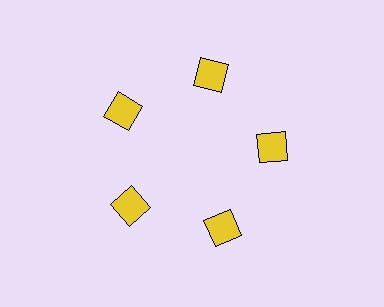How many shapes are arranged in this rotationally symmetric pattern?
There are 5 shapes, arranged in 5 groups of 1.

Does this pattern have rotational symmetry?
Yes, this pattern has 5-fold rotational symmetry. It looks the same after rotating 72 degrees around the center.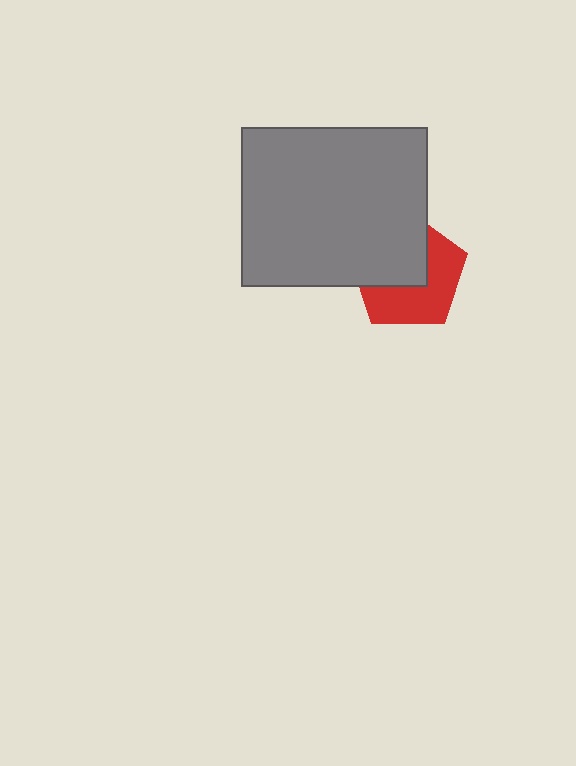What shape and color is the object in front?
The object in front is a gray rectangle.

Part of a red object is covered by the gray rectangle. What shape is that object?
It is a pentagon.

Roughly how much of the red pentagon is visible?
About half of it is visible (roughly 52%).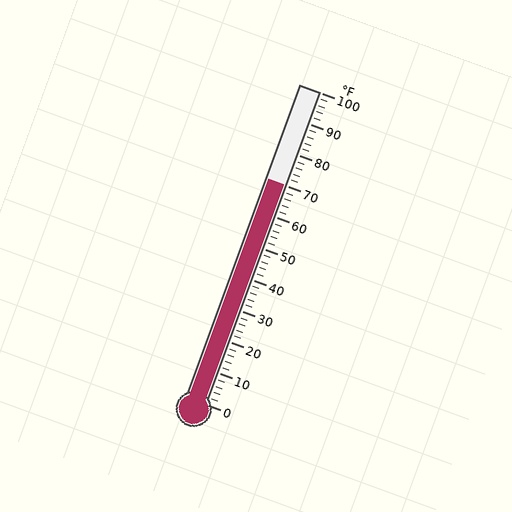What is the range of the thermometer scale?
The thermometer scale ranges from 0°F to 100°F.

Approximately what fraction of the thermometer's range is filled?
The thermometer is filled to approximately 70% of its range.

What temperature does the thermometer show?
The thermometer shows approximately 70°F.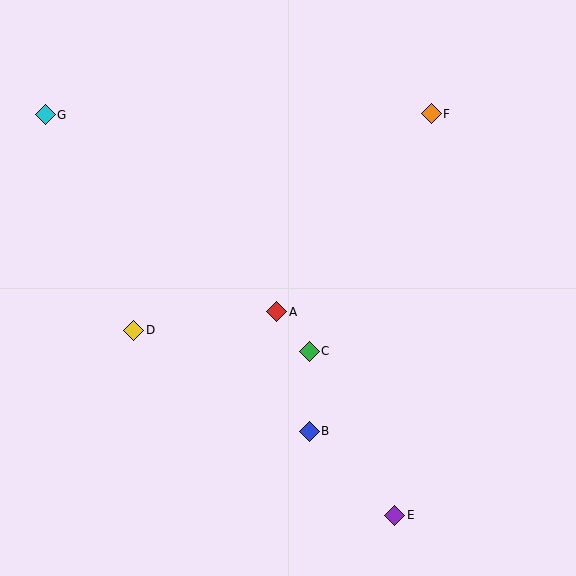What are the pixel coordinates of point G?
Point G is at (45, 115).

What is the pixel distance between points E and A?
The distance between E and A is 236 pixels.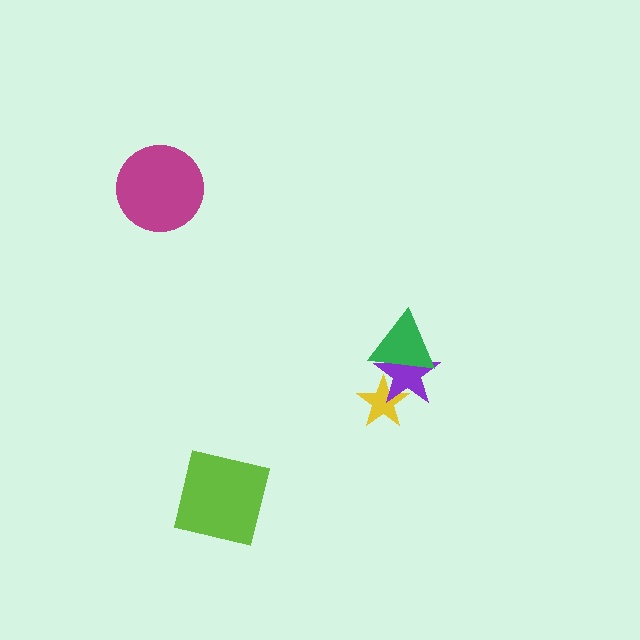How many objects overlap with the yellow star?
1 object overlaps with the yellow star.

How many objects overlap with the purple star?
2 objects overlap with the purple star.